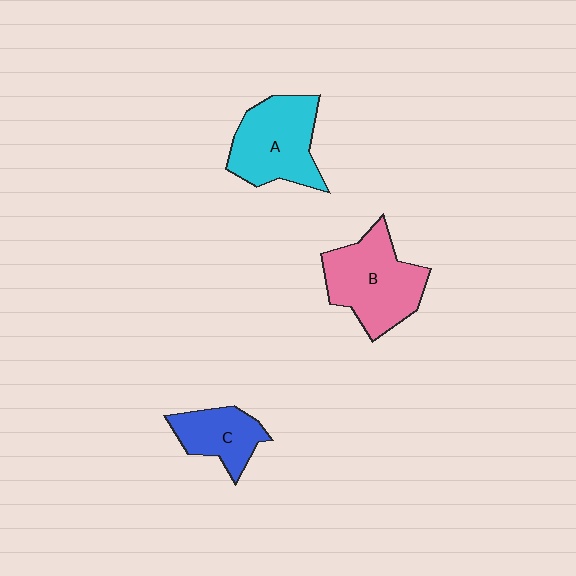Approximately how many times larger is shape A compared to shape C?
Approximately 1.6 times.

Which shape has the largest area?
Shape B (pink).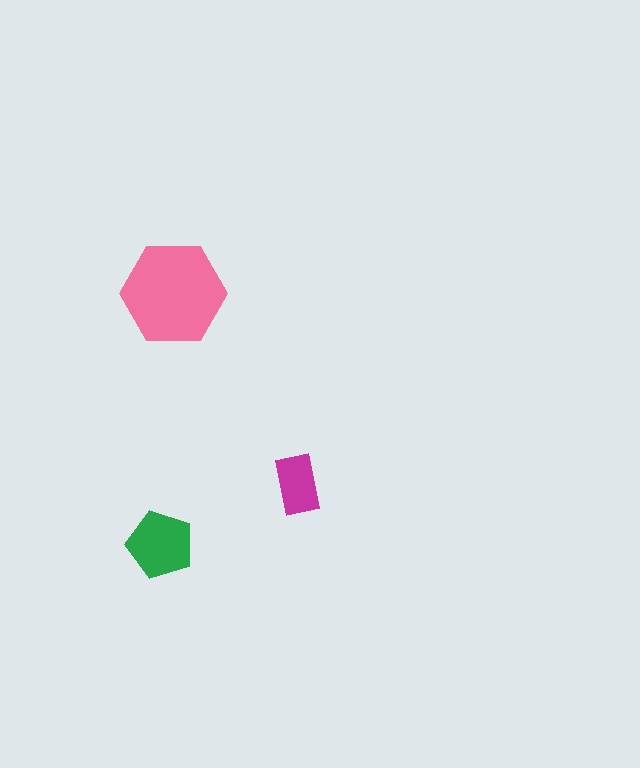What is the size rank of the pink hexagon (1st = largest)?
1st.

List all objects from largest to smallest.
The pink hexagon, the green pentagon, the magenta rectangle.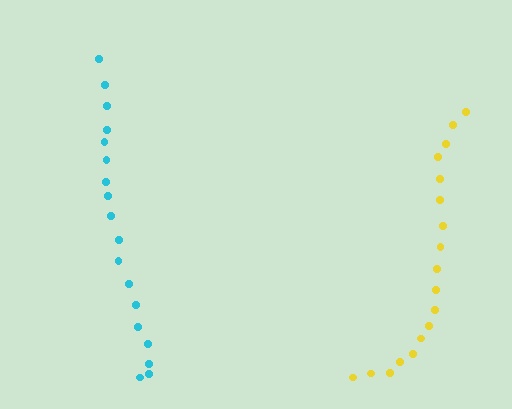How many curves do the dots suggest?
There are 2 distinct paths.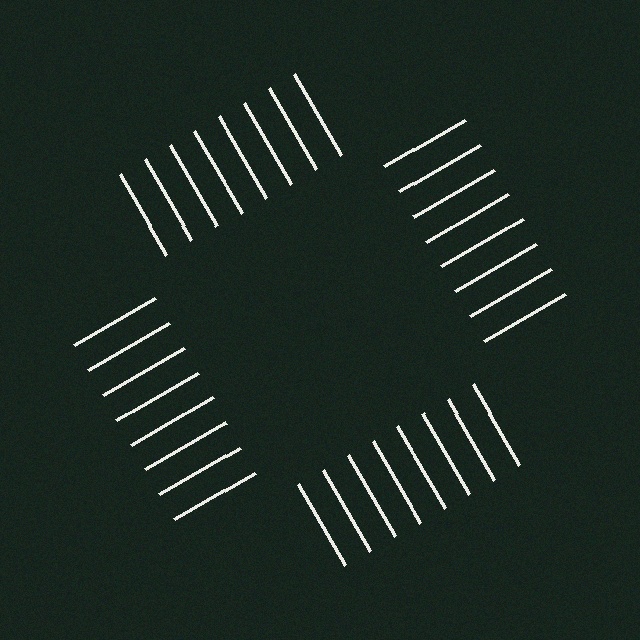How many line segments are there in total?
32 — 8 along each of the 4 edges.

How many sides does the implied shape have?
4 sides — the line-ends trace a square.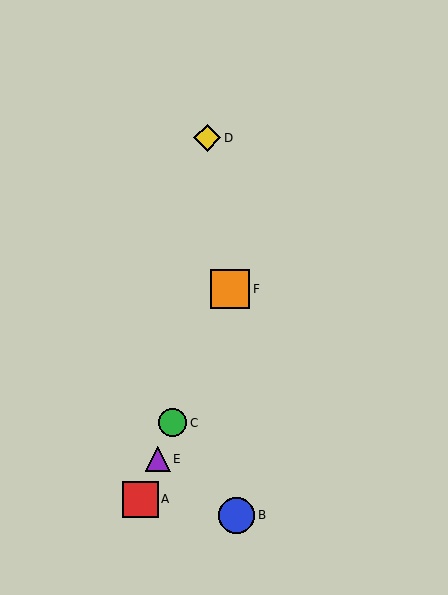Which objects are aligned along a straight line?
Objects A, C, E, F are aligned along a straight line.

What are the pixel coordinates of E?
Object E is at (158, 459).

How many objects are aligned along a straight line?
4 objects (A, C, E, F) are aligned along a straight line.